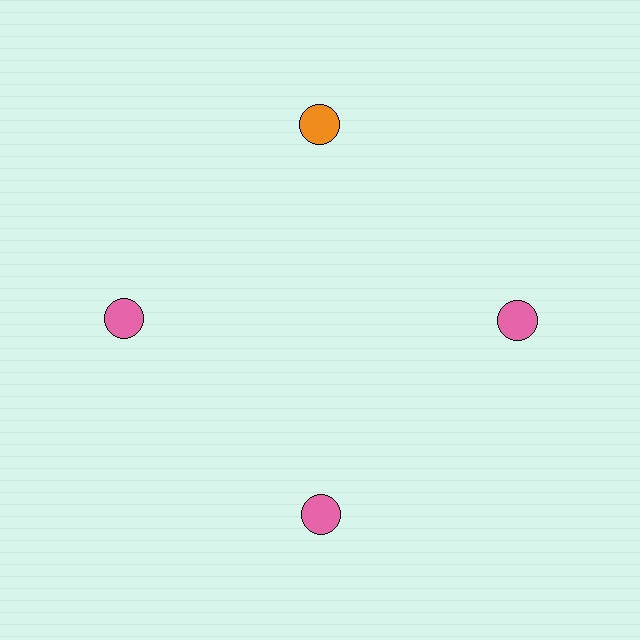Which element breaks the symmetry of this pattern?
The orange circle at roughly the 12 o'clock position breaks the symmetry. All other shapes are pink circles.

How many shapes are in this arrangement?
There are 4 shapes arranged in a ring pattern.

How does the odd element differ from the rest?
It has a different color: orange instead of pink.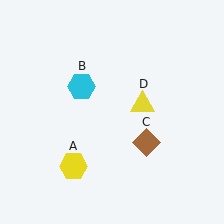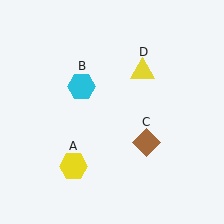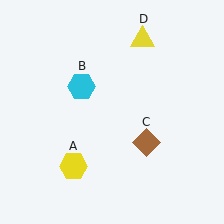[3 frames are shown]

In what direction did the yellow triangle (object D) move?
The yellow triangle (object D) moved up.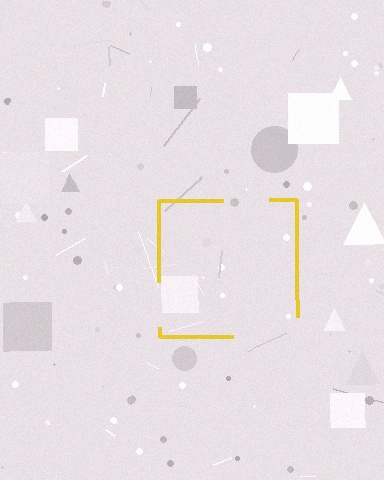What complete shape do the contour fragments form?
The contour fragments form a square.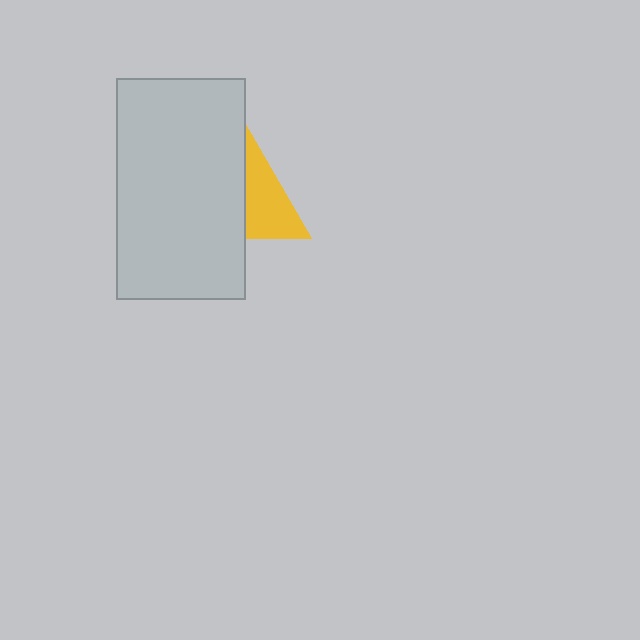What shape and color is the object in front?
The object in front is a light gray rectangle.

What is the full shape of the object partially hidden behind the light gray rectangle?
The partially hidden object is a yellow triangle.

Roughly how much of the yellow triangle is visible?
About half of it is visible (roughly 49%).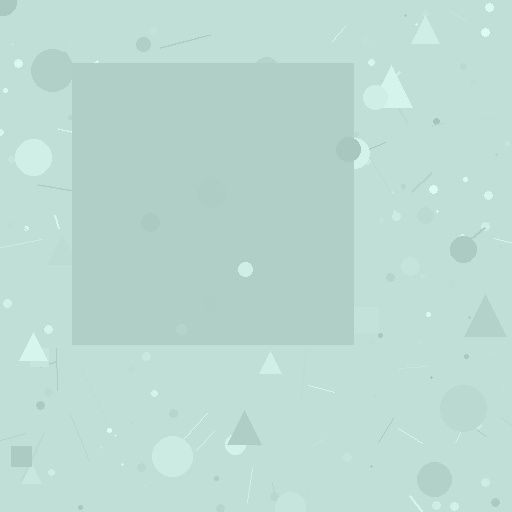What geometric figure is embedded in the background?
A square is embedded in the background.